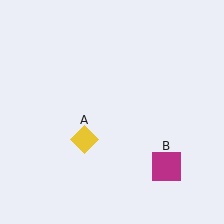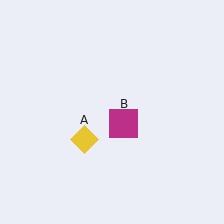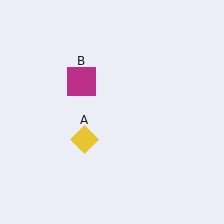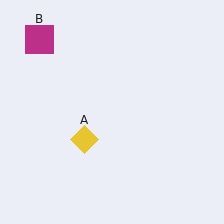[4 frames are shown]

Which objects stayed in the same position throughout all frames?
Yellow diamond (object A) remained stationary.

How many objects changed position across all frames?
1 object changed position: magenta square (object B).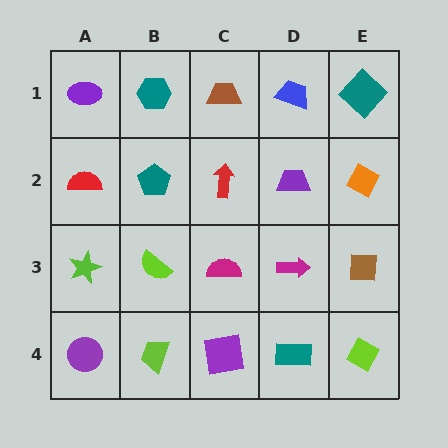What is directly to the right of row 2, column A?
A teal pentagon.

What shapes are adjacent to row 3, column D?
A purple trapezoid (row 2, column D), a teal rectangle (row 4, column D), a magenta semicircle (row 3, column C), a brown square (row 3, column E).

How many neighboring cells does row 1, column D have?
3.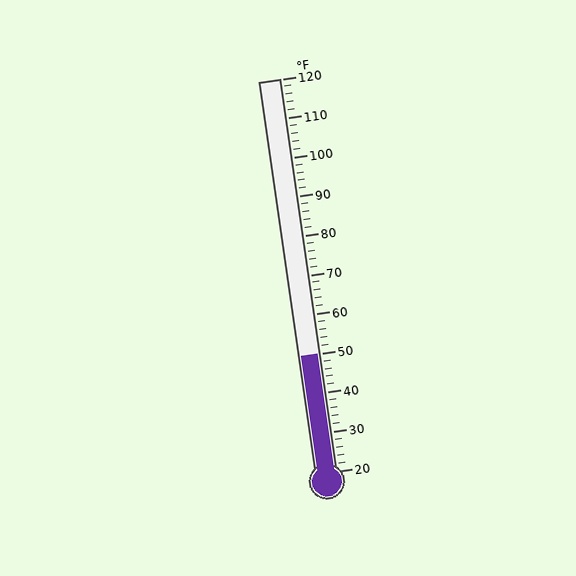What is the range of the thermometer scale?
The thermometer scale ranges from 20°F to 120°F.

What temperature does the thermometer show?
The thermometer shows approximately 50°F.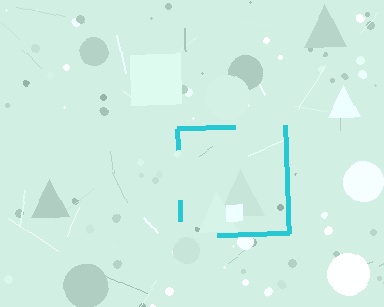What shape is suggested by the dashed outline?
The dashed outline suggests a square.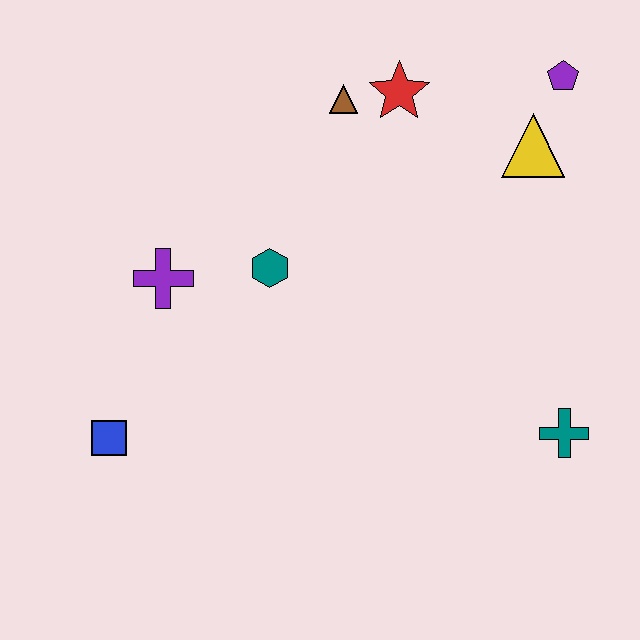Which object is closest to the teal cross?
The yellow triangle is closest to the teal cross.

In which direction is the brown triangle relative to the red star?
The brown triangle is to the left of the red star.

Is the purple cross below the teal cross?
No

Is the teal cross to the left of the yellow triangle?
No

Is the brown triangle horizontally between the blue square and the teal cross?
Yes